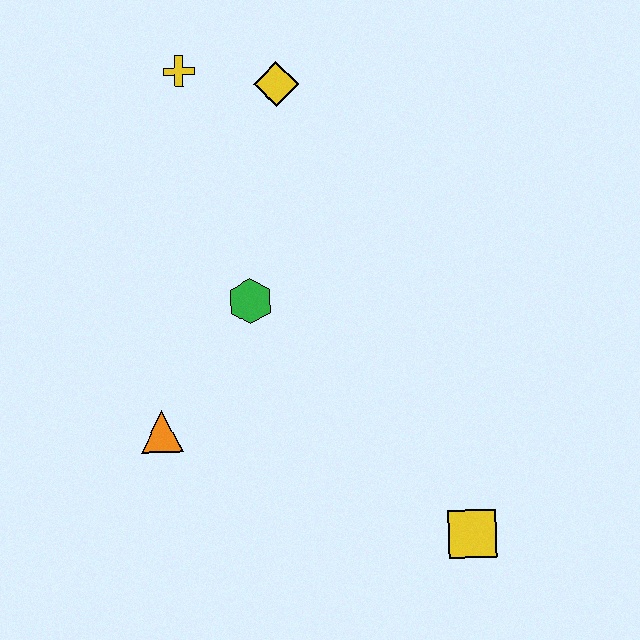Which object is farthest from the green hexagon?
The yellow square is farthest from the green hexagon.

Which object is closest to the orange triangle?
The green hexagon is closest to the orange triangle.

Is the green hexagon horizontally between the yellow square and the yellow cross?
Yes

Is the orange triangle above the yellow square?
Yes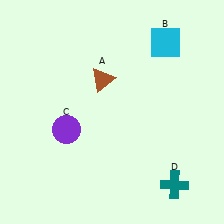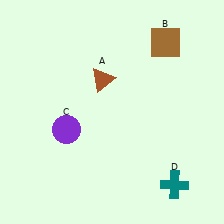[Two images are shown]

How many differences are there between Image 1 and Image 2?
There is 1 difference between the two images.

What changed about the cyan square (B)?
In Image 1, B is cyan. In Image 2, it changed to brown.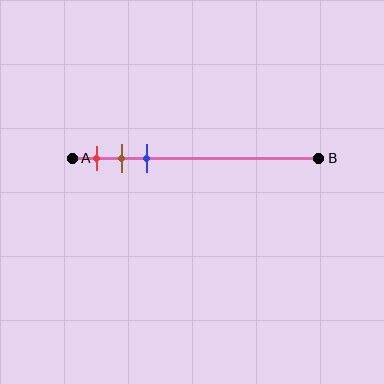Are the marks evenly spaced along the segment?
Yes, the marks are approximately evenly spaced.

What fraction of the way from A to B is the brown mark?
The brown mark is approximately 20% (0.2) of the way from A to B.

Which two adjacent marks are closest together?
The brown and blue marks are the closest adjacent pair.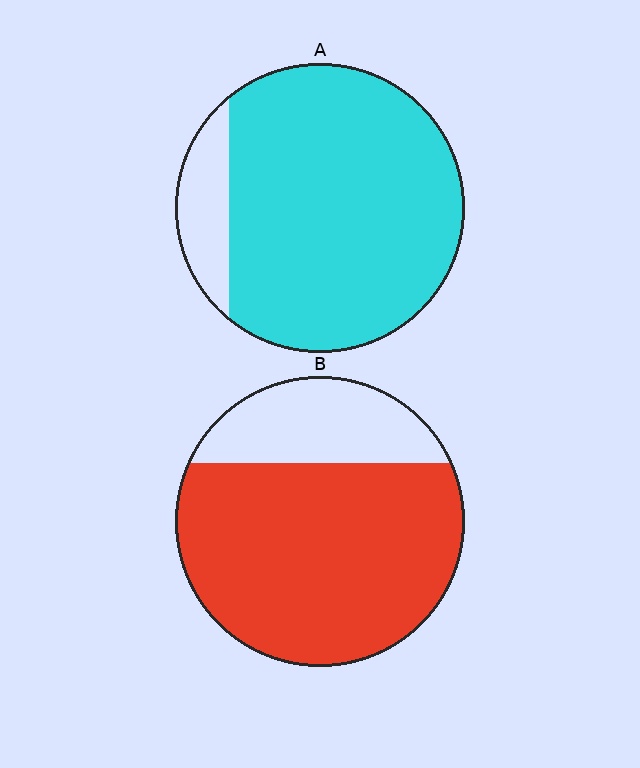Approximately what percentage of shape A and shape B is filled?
A is approximately 85% and B is approximately 75%.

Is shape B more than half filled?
Yes.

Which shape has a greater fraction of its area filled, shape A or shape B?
Shape A.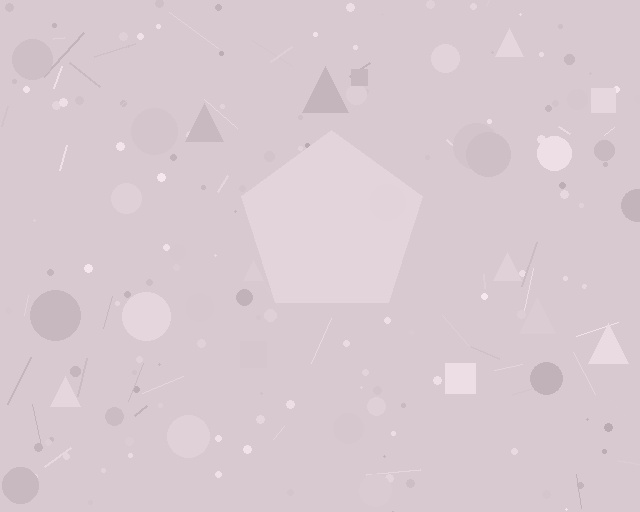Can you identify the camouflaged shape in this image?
The camouflaged shape is a pentagon.